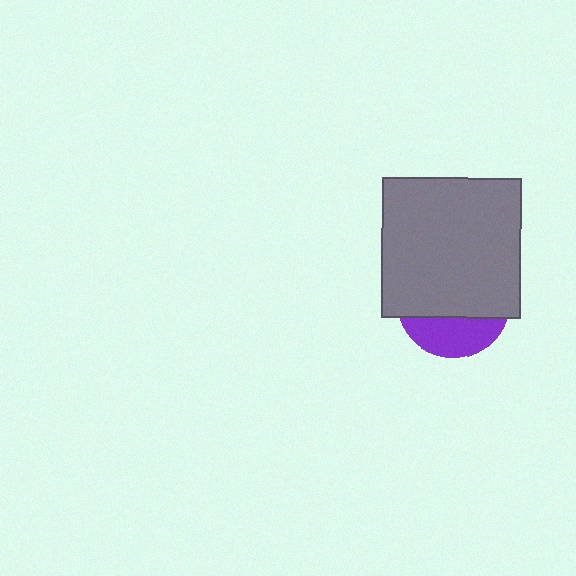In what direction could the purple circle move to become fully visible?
The purple circle could move down. That would shift it out from behind the gray square entirely.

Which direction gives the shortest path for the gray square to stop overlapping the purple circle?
Moving up gives the shortest separation.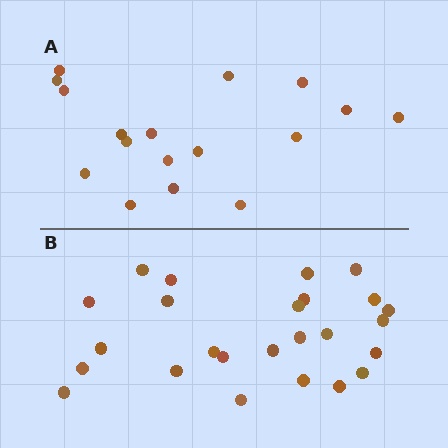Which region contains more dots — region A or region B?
Region B (the bottom region) has more dots.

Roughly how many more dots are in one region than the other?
Region B has roughly 8 or so more dots than region A.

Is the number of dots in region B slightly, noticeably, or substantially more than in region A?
Region B has substantially more. The ratio is roughly 1.5 to 1.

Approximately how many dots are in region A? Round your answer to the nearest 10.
About 20 dots. (The exact count is 17, which rounds to 20.)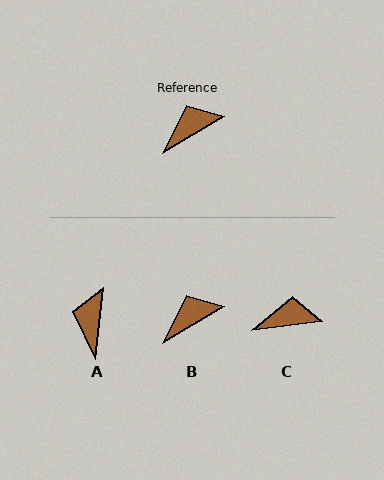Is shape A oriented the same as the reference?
No, it is off by about 53 degrees.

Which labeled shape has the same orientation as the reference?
B.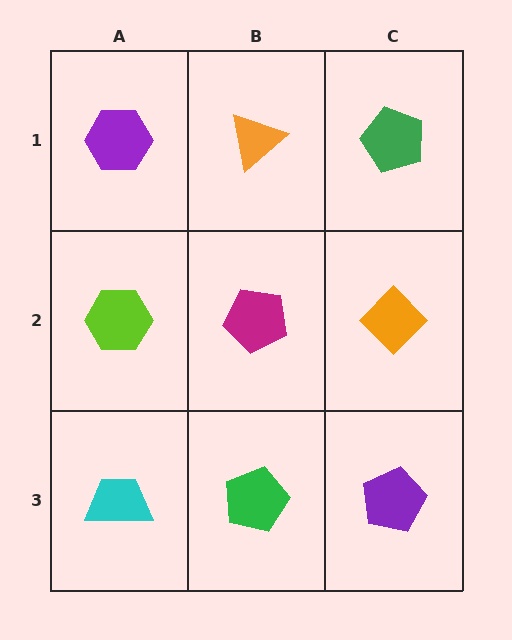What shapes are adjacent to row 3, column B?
A magenta pentagon (row 2, column B), a cyan trapezoid (row 3, column A), a purple pentagon (row 3, column C).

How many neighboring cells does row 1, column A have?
2.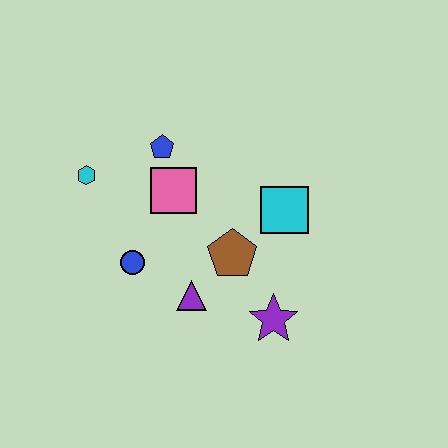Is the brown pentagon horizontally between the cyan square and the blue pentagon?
Yes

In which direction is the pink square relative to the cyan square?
The pink square is to the left of the cyan square.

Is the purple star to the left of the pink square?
No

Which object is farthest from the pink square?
The purple star is farthest from the pink square.